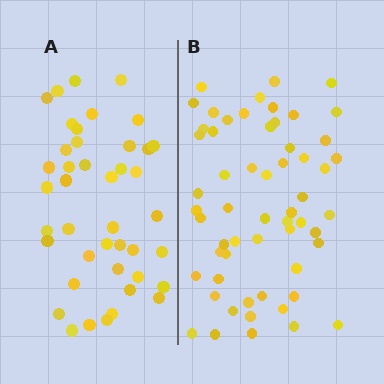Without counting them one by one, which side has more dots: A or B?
Region B (the right region) has more dots.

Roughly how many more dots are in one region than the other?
Region B has approximately 15 more dots than region A.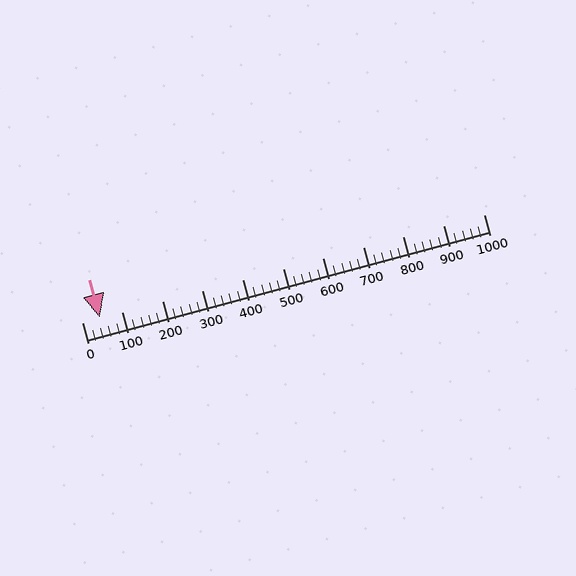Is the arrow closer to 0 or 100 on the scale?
The arrow is closer to 0.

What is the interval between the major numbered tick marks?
The major tick marks are spaced 100 units apart.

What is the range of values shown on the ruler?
The ruler shows values from 0 to 1000.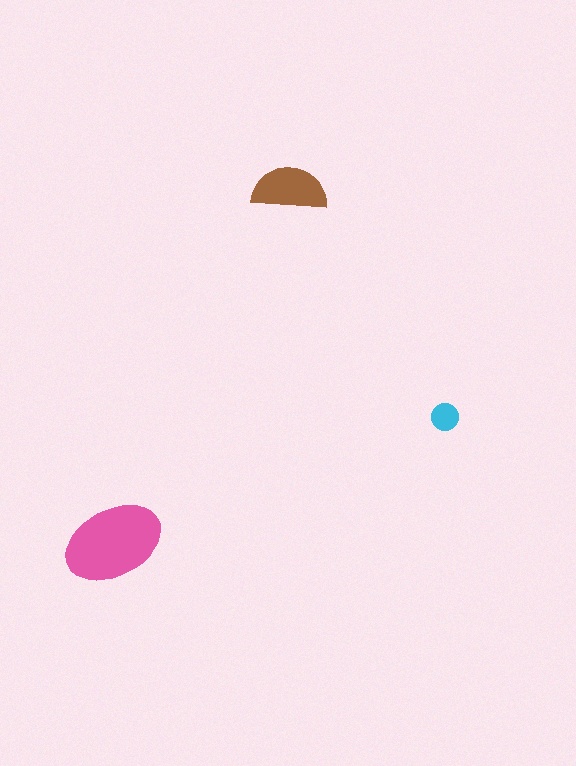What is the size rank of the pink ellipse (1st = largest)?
1st.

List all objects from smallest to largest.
The cyan circle, the brown semicircle, the pink ellipse.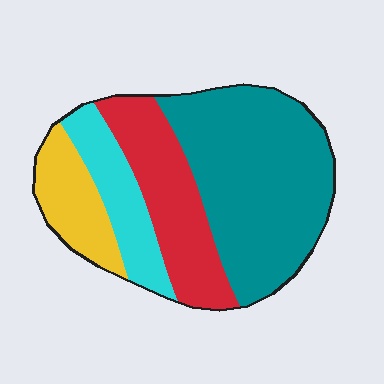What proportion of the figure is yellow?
Yellow takes up about one eighth (1/8) of the figure.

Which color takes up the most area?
Teal, at roughly 50%.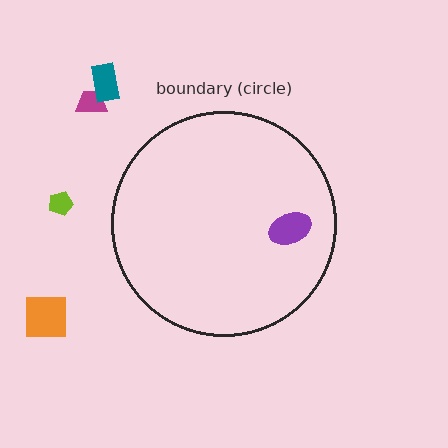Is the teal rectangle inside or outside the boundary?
Outside.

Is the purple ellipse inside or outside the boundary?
Inside.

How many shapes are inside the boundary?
1 inside, 4 outside.